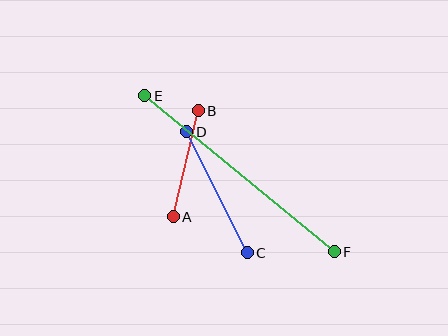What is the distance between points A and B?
The distance is approximately 109 pixels.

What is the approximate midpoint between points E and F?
The midpoint is at approximately (240, 174) pixels.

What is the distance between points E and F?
The distance is approximately 245 pixels.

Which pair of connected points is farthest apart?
Points E and F are farthest apart.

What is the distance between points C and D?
The distance is approximately 135 pixels.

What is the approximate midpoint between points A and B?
The midpoint is at approximately (186, 164) pixels.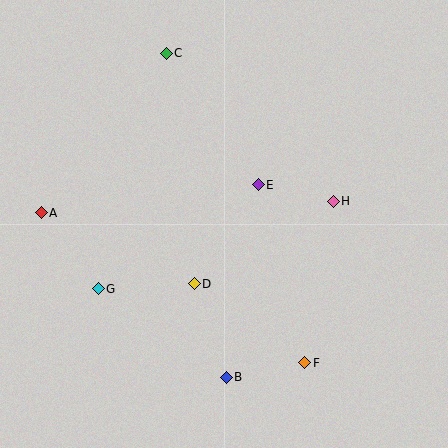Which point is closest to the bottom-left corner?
Point G is closest to the bottom-left corner.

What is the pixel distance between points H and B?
The distance between H and B is 206 pixels.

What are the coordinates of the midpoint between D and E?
The midpoint between D and E is at (226, 234).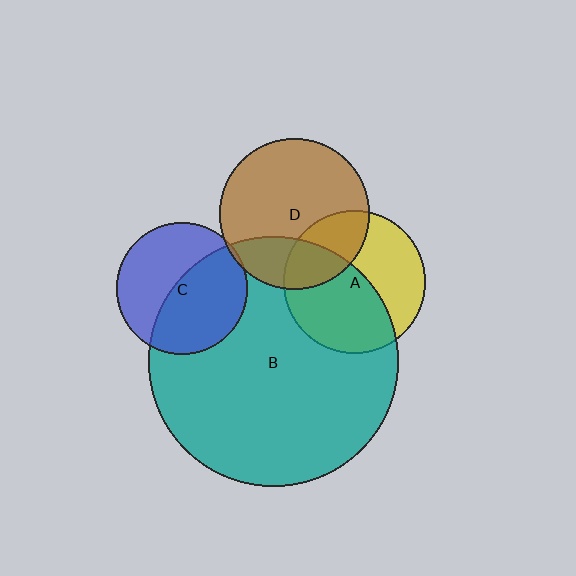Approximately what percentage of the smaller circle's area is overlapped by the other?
Approximately 50%.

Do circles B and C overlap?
Yes.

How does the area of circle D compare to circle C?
Approximately 1.3 times.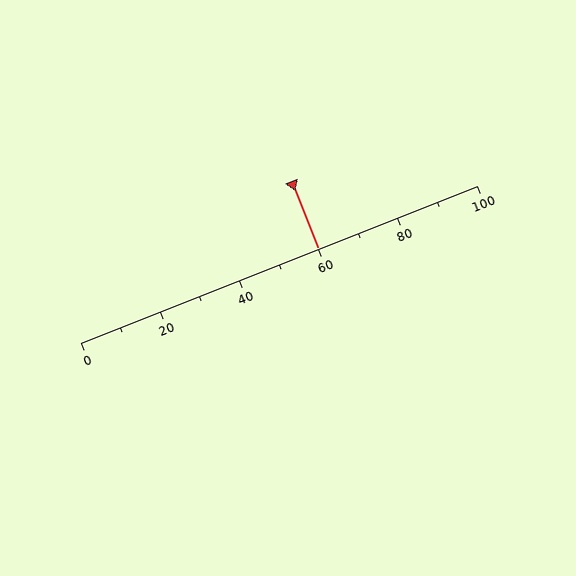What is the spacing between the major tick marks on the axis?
The major ticks are spaced 20 apart.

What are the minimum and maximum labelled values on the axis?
The axis runs from 0 to 100.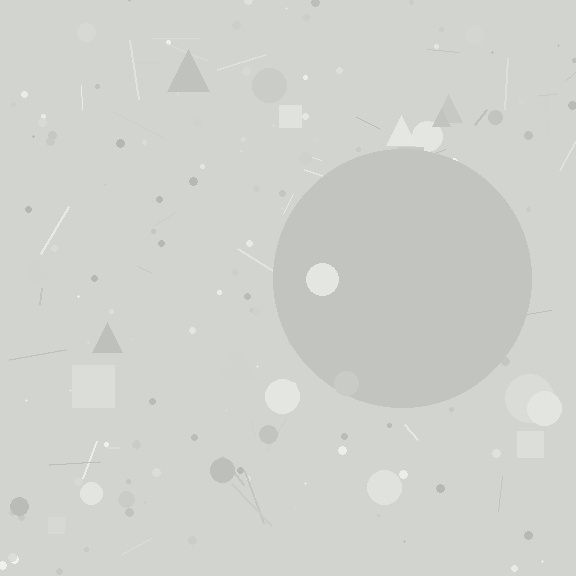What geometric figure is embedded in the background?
A circle is embedded in the background.